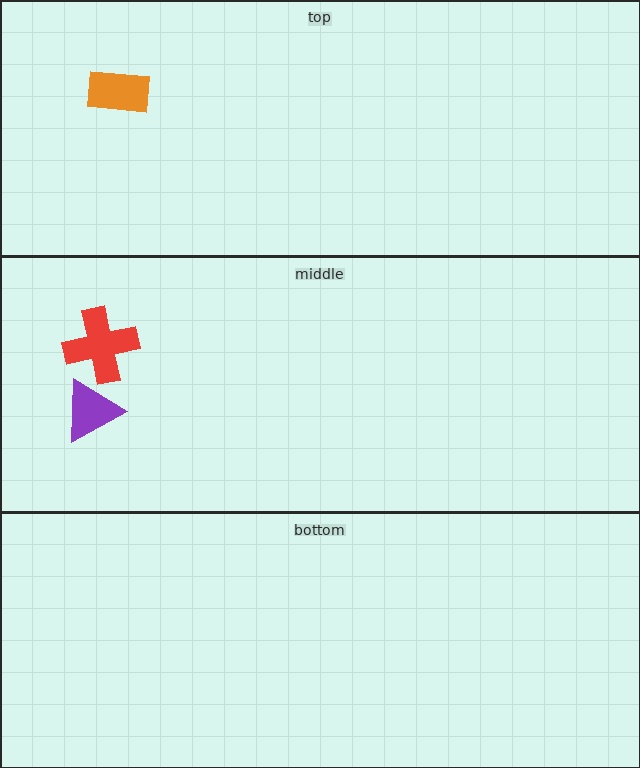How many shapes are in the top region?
1.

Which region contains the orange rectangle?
The top region.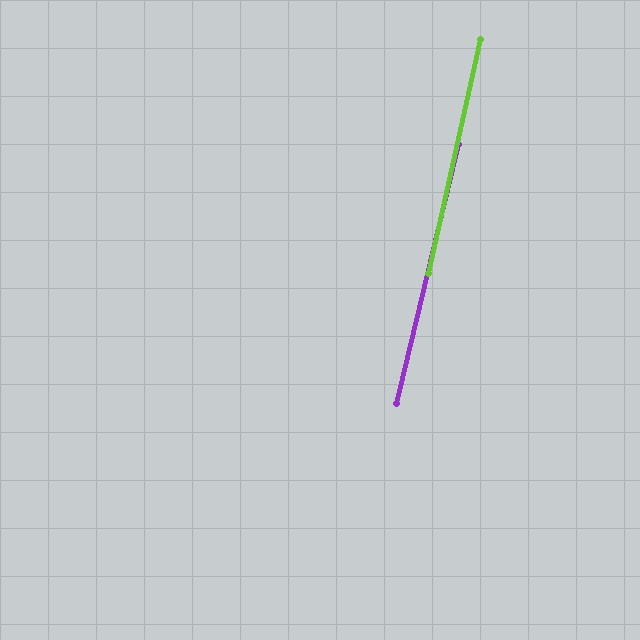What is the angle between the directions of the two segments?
Approximately 1 degree.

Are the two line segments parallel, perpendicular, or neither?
Parallel — their directions differ by only 1.0°.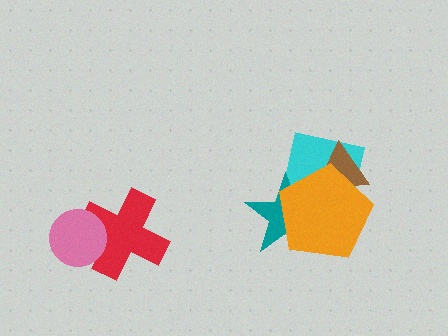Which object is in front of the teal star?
The orange pentagon is in front of the teal star.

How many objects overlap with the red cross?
1 object overlaps with the red cross.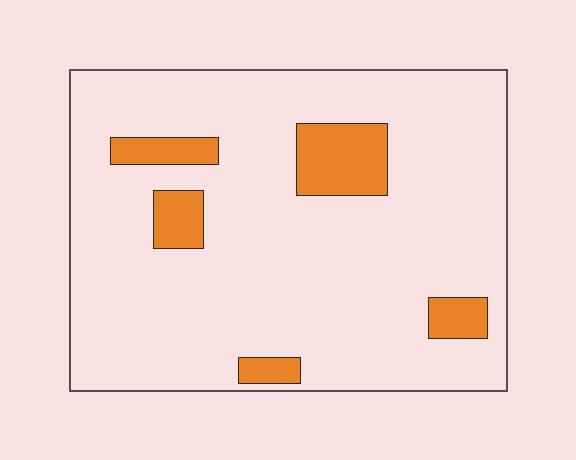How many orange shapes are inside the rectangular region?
5.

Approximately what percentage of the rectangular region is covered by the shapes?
Approximately 10%.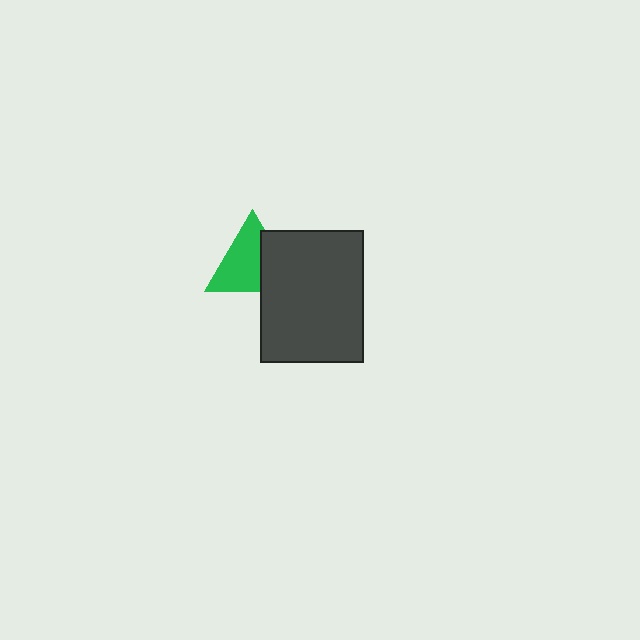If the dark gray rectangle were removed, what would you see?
You would see the complete green triangle.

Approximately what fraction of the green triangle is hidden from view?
Roughly 36% of the green triangle is hidden behind the dark gray rectangle.